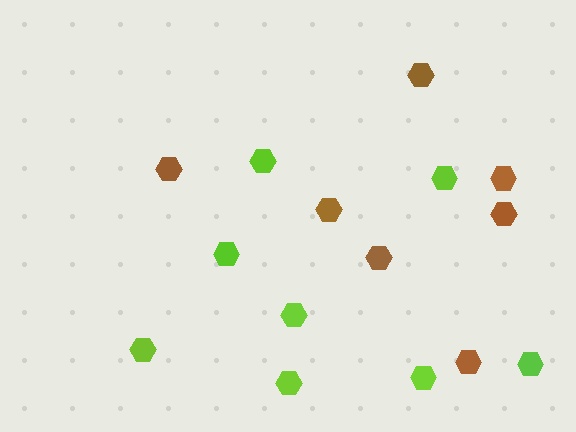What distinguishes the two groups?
There are 2 groups: one group of lime hexagons (8) and one group of brown hexagons (7).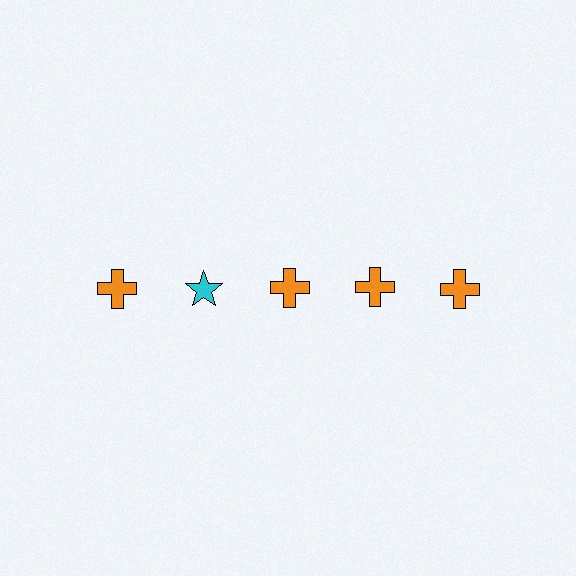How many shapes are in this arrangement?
There are 5 shapes arranged in a grid pattern.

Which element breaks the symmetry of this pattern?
The cyan star in the top row, second from left column breaks the symmetry. All other shapes are orange crosses.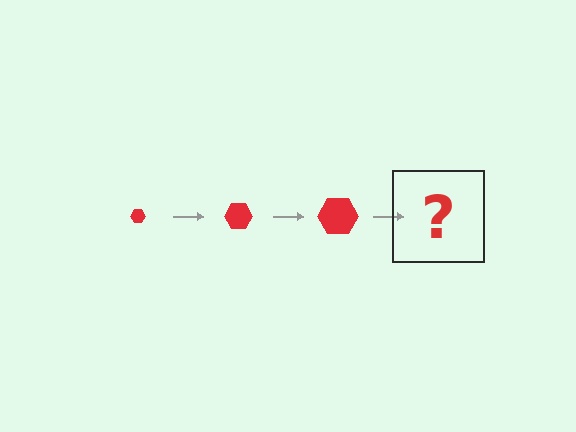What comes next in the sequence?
The next element should be a red hexagon, larger than the previous one.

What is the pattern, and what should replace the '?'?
The pattern is that the hexagon gets progressively larger each step. The '?' should be a red hexagon, larger than the previous one.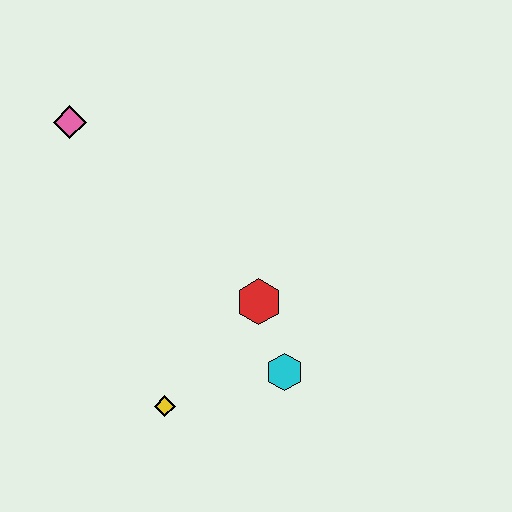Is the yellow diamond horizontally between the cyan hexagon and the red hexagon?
No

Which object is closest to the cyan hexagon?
The red hexagon is closest to the cyan hexagon.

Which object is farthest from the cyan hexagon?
The pink diamond is farthest from the cyan hexagon.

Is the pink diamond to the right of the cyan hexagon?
No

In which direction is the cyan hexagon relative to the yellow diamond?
The cyan hexagon is to the right of the yellow diamond.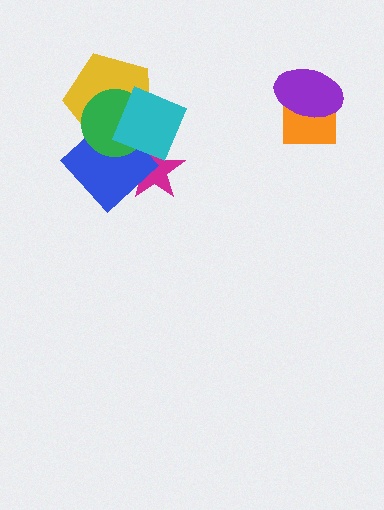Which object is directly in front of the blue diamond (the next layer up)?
The yellow pentagon is directly in front of the blue diamond.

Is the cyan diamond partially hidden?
No, no other shape covers it.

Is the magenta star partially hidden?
Yes, it is partially covered by another shape.